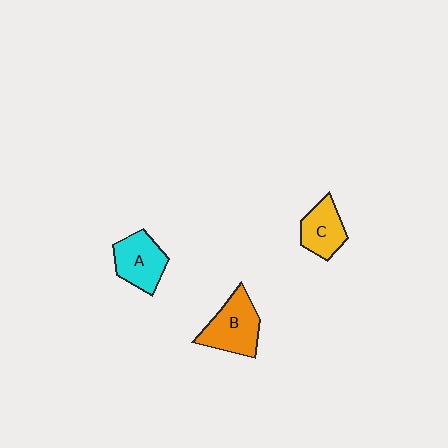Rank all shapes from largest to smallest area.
From largest to smallest: B (orange), A (cyan), C (yellow).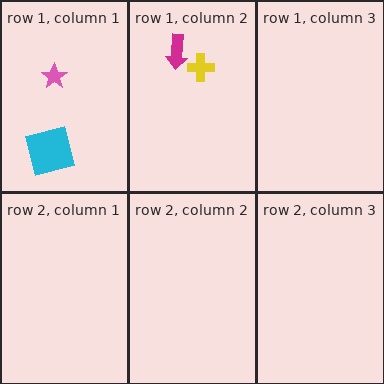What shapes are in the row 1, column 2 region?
The magenta arrow, the yellow cross.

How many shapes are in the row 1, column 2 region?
2.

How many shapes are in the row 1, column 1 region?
2.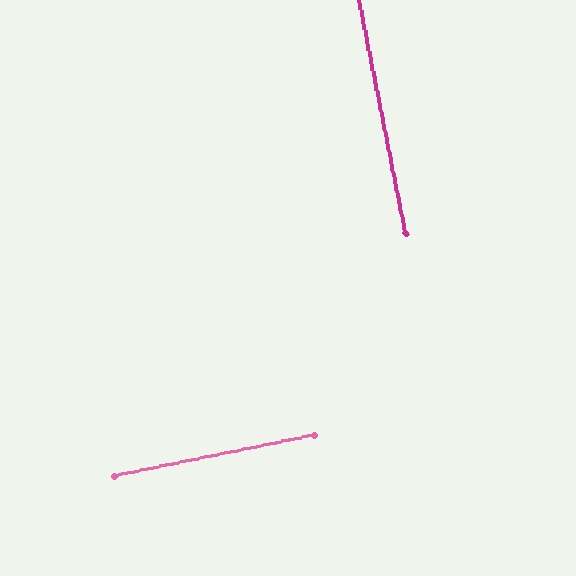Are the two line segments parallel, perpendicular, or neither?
Perpendicular — they meet at approximately 90°.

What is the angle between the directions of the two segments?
Approximately 90 degrees.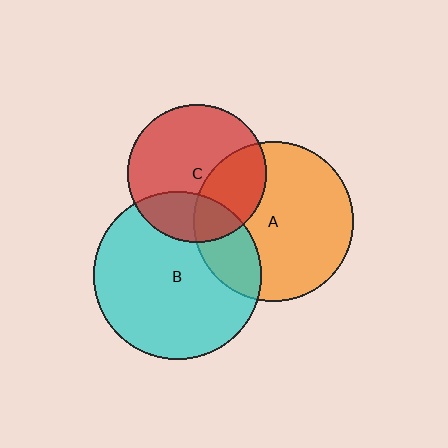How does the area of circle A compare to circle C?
Approximately 1.3 times.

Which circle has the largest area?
Circle B (cyan).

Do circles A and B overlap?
Yes.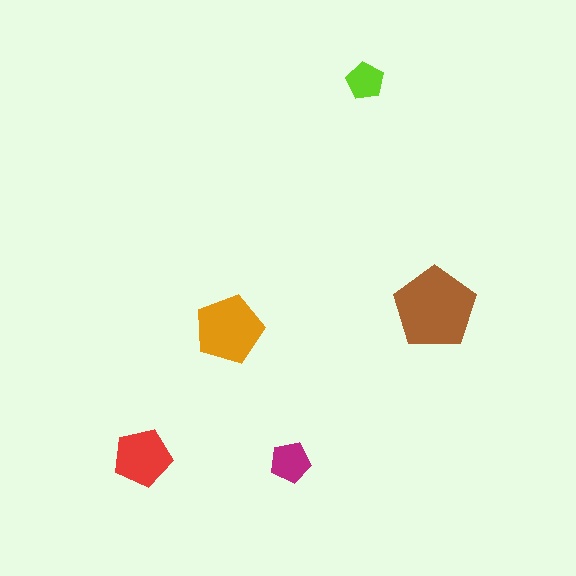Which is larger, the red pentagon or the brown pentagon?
The brown one.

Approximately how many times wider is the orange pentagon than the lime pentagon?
About 2 times wider.